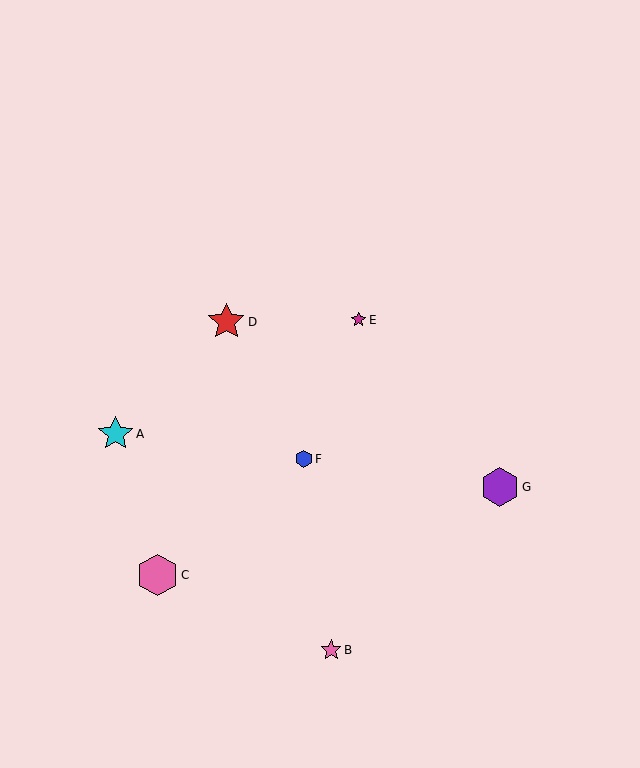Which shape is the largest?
The pink hexagon (labeled C) is the largest.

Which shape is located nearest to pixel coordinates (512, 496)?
The purple hexagon (labeled G) at (500, 487) is nearest to that location.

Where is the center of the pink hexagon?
The center of the pink hexagon is at (158, 575).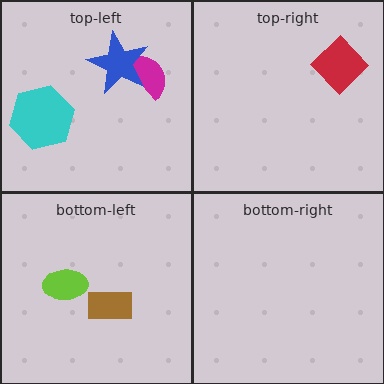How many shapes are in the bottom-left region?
2.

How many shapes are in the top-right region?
1.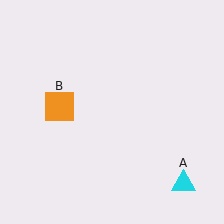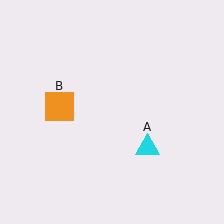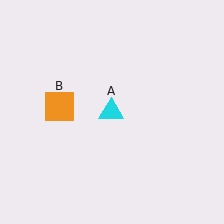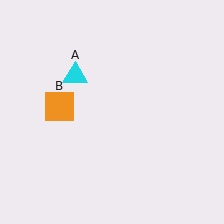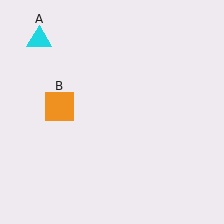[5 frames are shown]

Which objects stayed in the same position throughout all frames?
Orange square (object B) remained stationary.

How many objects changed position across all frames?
1 object changed position: cyan triangle (object A).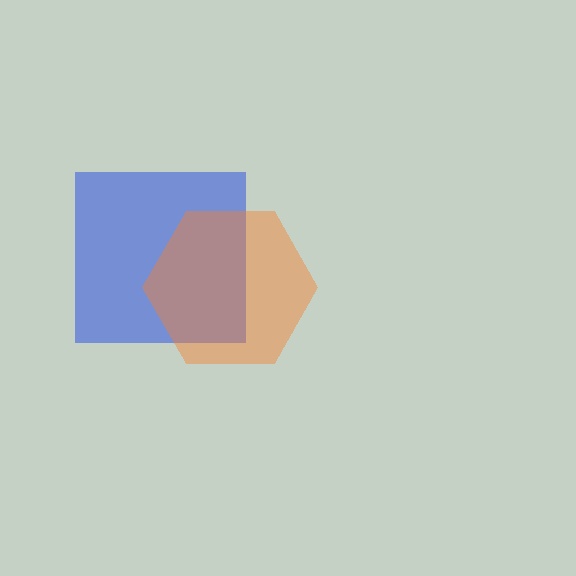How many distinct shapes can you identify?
There are 2 distinct shapes: a blue square, an orange hexagon.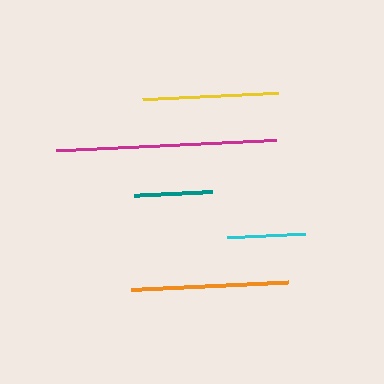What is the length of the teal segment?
The teal segment is approximately 78 pixels long.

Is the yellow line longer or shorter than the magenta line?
The magenta line is longer than the yellow line.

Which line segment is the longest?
The magenta line is the longest at approximately 220 pixels.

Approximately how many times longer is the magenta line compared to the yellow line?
The magenta line is approximately 1.6 times the length of the yellow line.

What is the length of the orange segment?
The orange segment is approximately 158 pixels long.